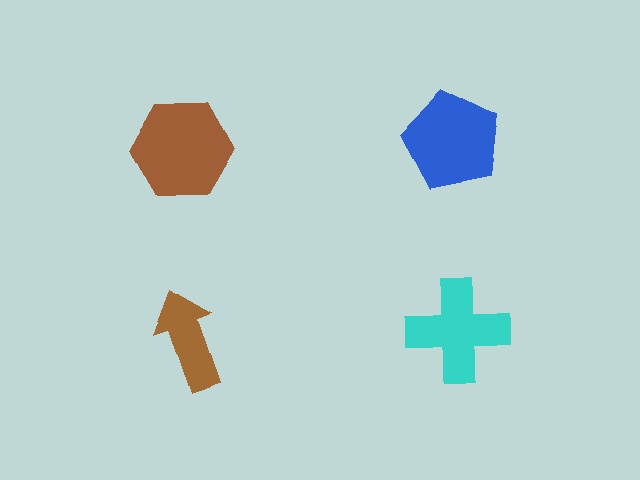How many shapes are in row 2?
2 shapes.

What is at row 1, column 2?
A blue pentagon.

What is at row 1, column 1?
A brown hexagon.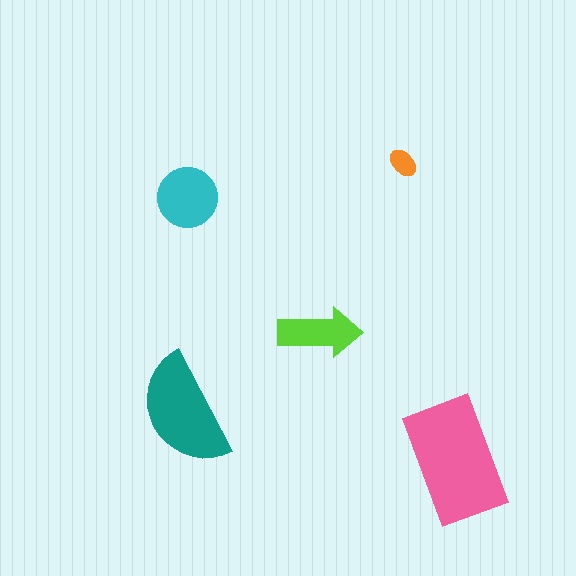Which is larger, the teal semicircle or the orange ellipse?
The teal semicircle.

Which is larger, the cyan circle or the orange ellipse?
The cyan circle.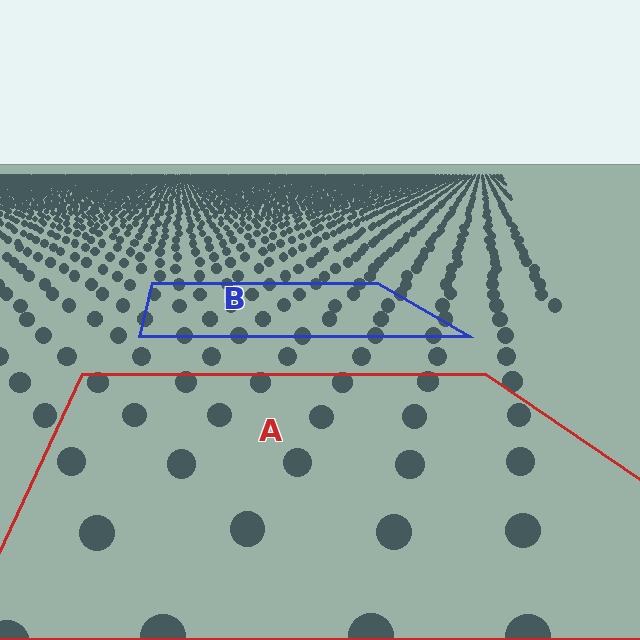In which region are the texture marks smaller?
The texture marks are smaller in region B, because it is farther away.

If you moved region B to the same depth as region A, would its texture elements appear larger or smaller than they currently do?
They would appear larger. At a closer depth, the same texture elements are projected at a bigger on-screen size.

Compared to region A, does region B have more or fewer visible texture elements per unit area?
Region B has more texture elements per unit area — they are packed more densely because it is farther away.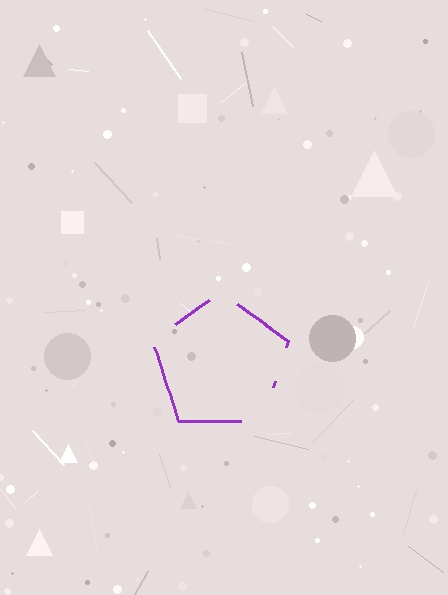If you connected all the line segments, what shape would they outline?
They would outline a pentagon.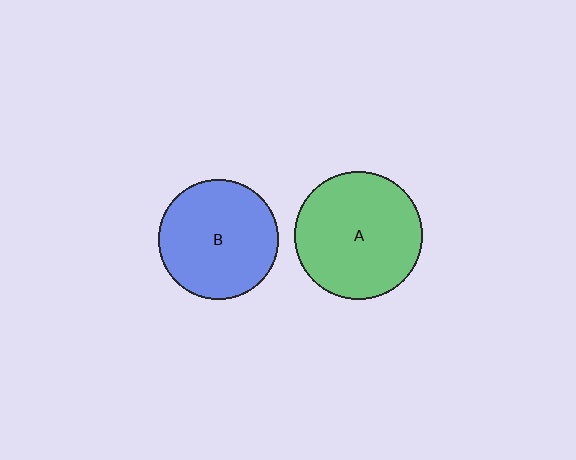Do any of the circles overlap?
No, none of the circles overlap.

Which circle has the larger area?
Circle A (green).